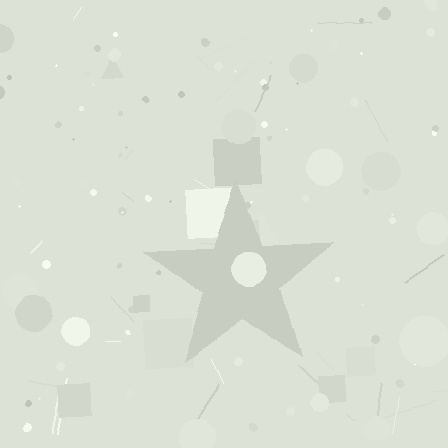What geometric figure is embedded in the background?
A star is embedded in the background.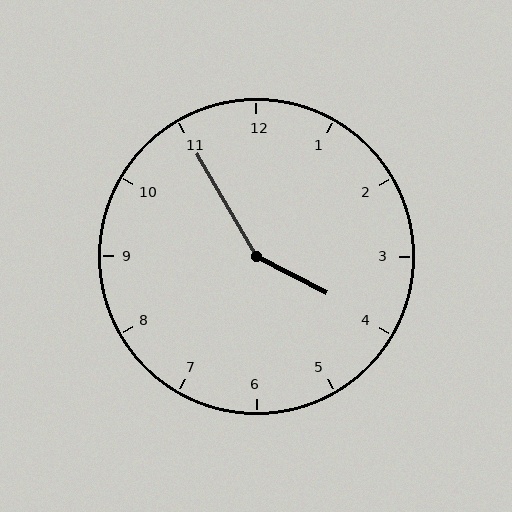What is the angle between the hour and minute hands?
Approximately 148 degrees.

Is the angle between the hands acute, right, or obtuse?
It is obtuse.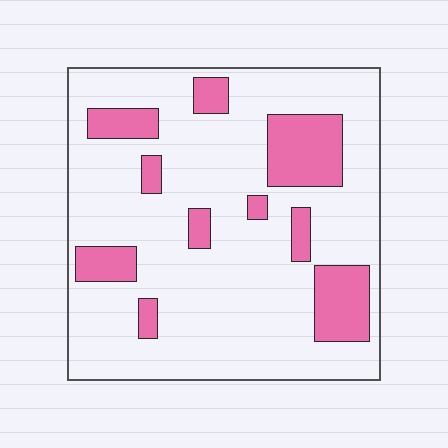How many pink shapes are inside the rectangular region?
10.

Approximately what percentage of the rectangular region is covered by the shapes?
Approximately 20%.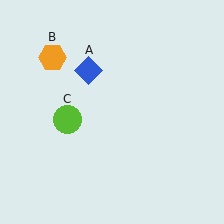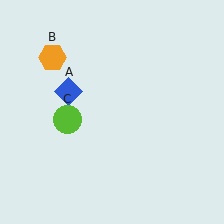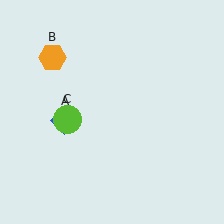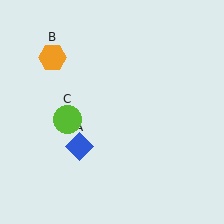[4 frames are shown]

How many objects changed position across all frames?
1 object changed position: blue diamond (object A).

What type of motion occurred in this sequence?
The blue diamond (object A) rotated counterclockwise around the center of the scene.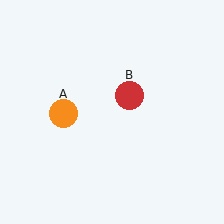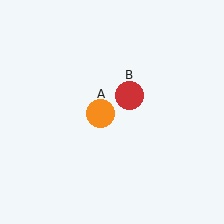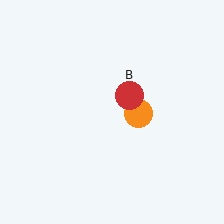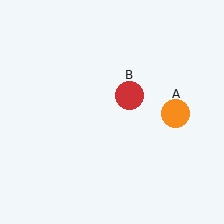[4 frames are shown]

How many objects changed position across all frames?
1 object changed position: orange circle (object A).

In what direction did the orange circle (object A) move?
The orange circle (object A) moved right.